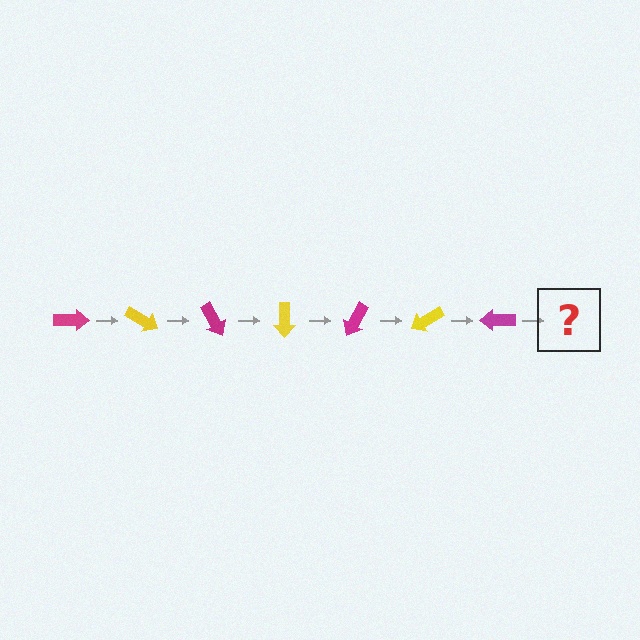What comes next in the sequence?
The next element should be a yellow arrow, rotated 210 degrees from the start.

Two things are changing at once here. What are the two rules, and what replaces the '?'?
The two rules are that it rotates 30 degrees each step and the color cycles through magenta and yellow. The '?' should be a yellow arrow, rotated 210 degrees from the start.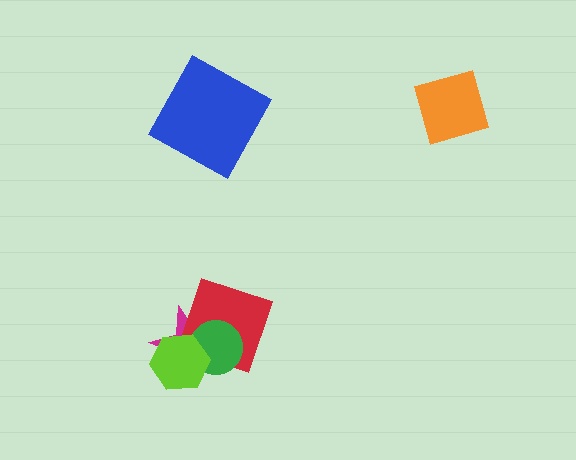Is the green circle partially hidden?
Yes, it is partially covered by another shape.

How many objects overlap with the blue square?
0 objects overlap with the blue square.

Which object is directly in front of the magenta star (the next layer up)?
The red square is directly in front of the magenta star.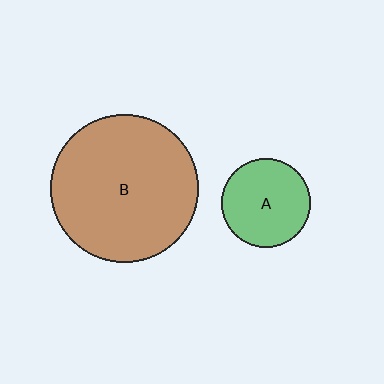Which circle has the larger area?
Circle B (brown).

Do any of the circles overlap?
No, none of the circles overlap.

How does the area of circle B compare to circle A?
Approximately 2.8 times.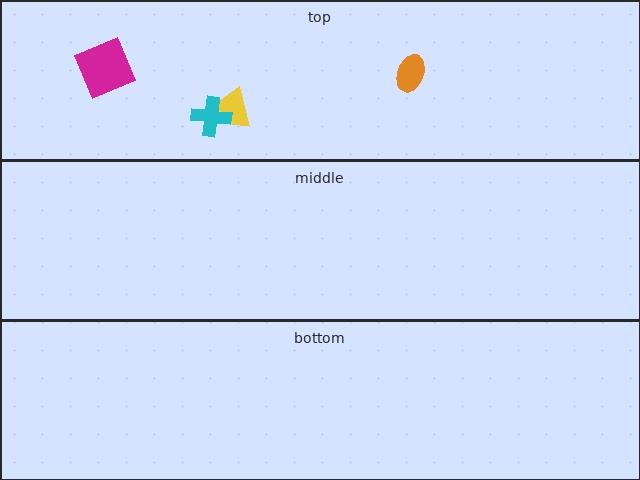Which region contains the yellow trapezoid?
The top region.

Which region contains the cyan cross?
The top region.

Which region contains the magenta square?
The top region.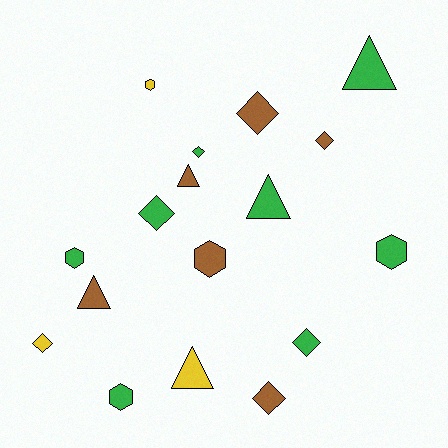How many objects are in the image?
There are 17 objects.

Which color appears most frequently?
Green, with 8 objects.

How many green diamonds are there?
There are 3 green diamonds.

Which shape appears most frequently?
Diamond, with 7 objects.